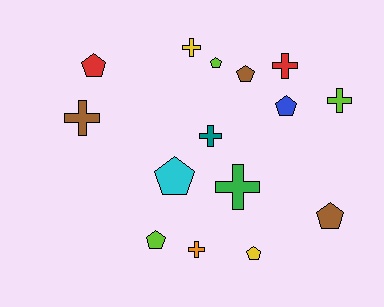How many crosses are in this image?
There are 7 crosses.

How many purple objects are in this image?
There are no purple objects.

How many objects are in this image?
There are 15 objects.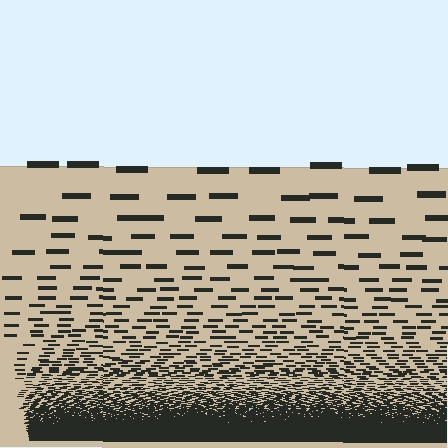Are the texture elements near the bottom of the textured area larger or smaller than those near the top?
Smaller. The gradient is inverted — elements near the bottom are smaller and denser.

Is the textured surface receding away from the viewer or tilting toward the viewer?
The surface appears to tilt toward the viewer. Texture elements get larger and sparser toward the top.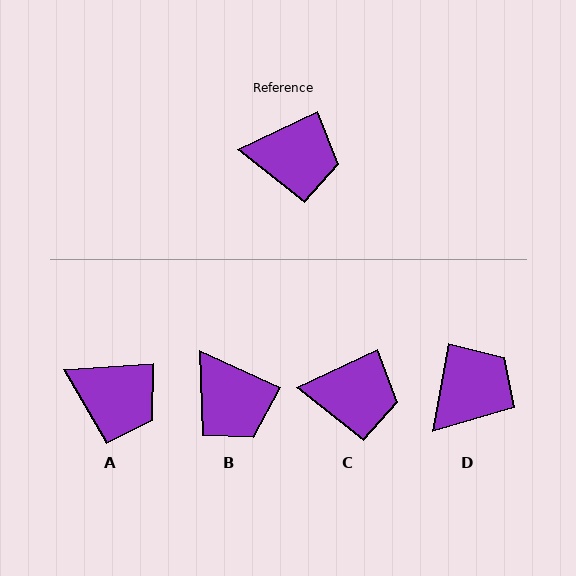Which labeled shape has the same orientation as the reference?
C.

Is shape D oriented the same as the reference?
No, it is off by about 54 degrees.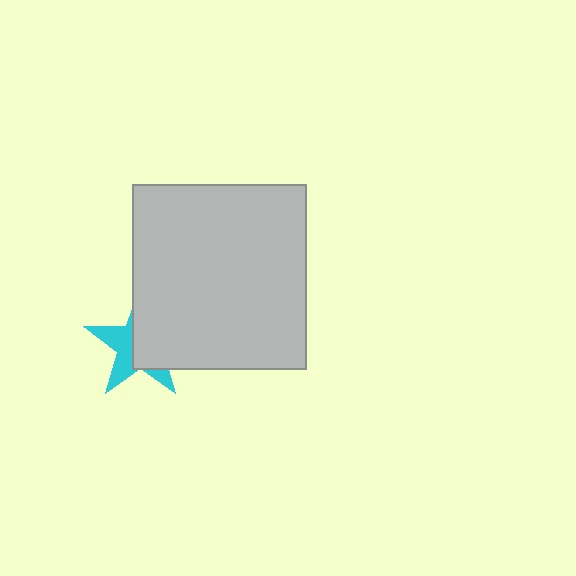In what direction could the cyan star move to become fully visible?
The cyan star could move left. That would shift it out from behind the light gray rectangle entirely.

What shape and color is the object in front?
The object in front is a light gray rectangle.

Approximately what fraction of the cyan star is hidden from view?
Roughly 57% of the cyan star is hidden behind the light gray rectangle.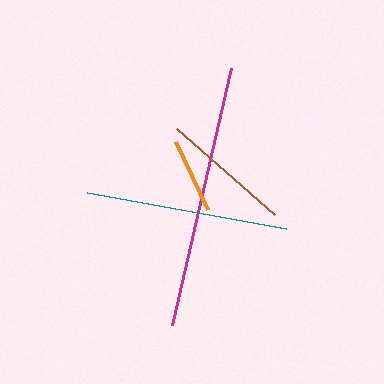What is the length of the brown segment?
The brown segment is approximately 131 pixels long.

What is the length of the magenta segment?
The magenta segment is approximately 263 pixels long.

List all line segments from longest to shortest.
From longest to shortest: magenta, teal, brown, orange.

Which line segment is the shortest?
The orange line is the shortest at approximately 74 pixels.